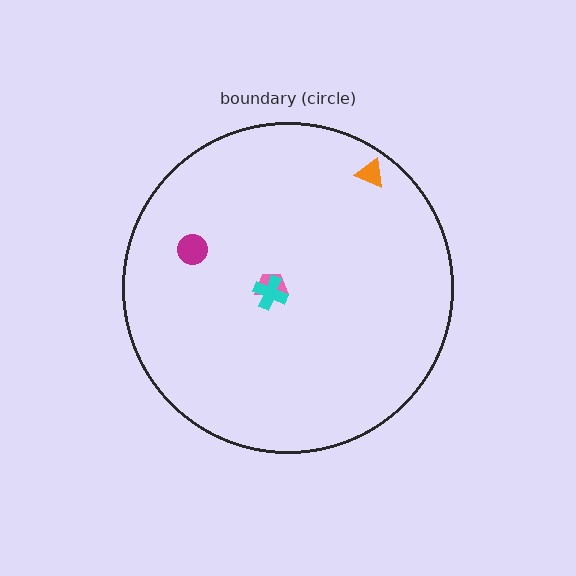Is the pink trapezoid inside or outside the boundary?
Inside.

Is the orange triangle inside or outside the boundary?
Inside.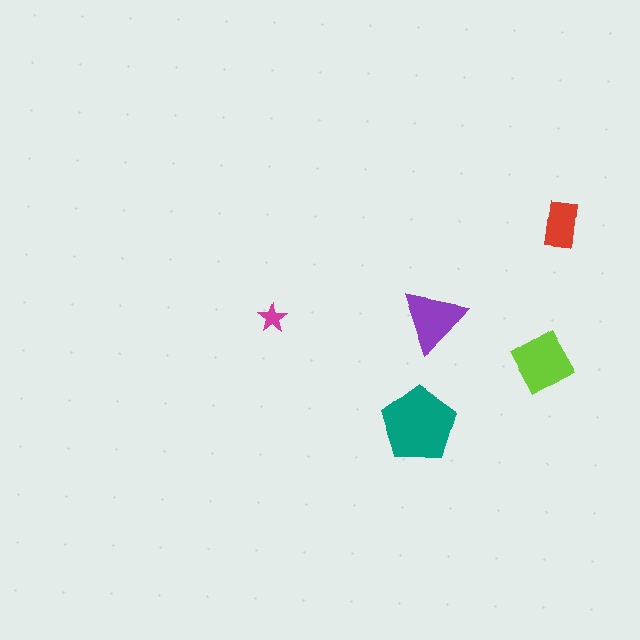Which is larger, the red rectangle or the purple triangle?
The purple triangle.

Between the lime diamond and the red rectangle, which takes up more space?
The lime diamond.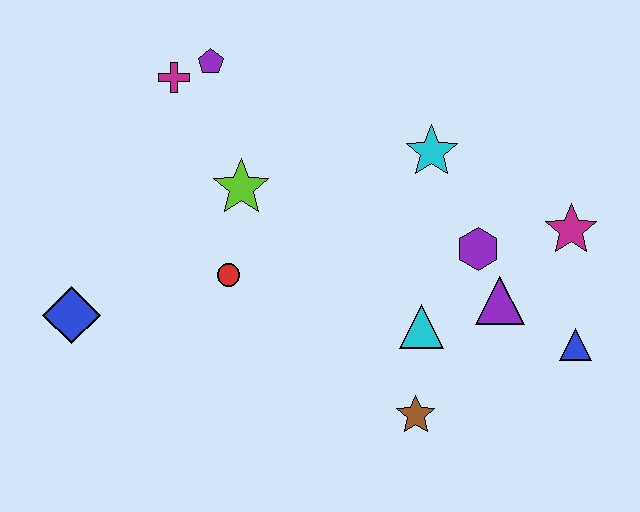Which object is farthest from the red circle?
The blue triangle is farthest from the red circle.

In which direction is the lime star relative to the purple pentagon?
The lime star is below the purple pentagon.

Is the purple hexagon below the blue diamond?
No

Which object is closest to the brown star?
The cyan triangle is closest to the brown star.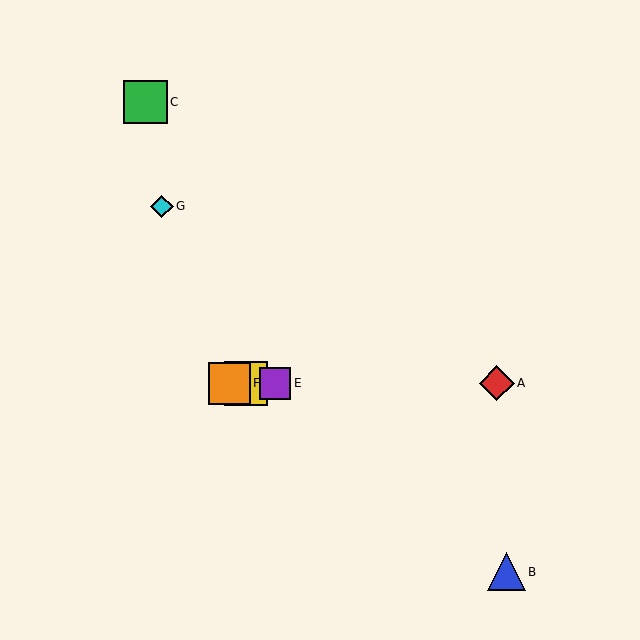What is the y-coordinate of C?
Object C is at y≈102.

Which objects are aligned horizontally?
Objects A, D, E, F are aligned horizontally.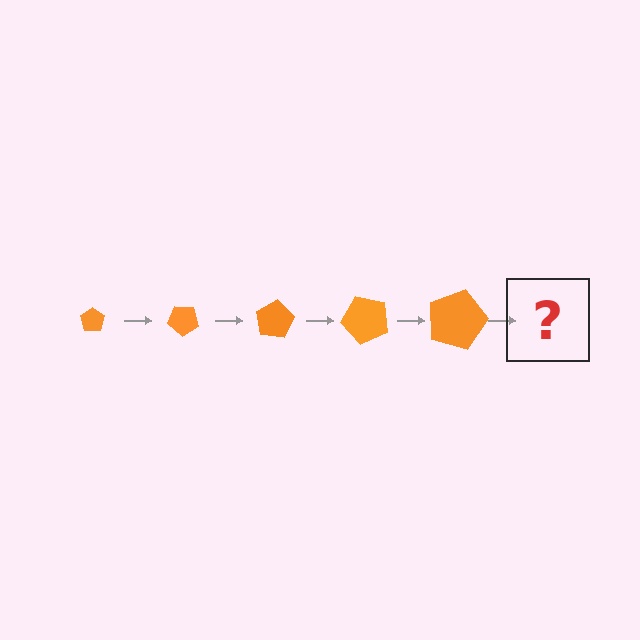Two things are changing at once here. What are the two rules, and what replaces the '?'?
The two rules are that the pentagon grows larger each step and it rotates 40 degrees each step. The '?' should be a pentagon, larger than the previous one and rotated 200 degrees from the start.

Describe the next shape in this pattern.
It should be a pentagon, larger than the previous one and rotated 200 degrees from the start.